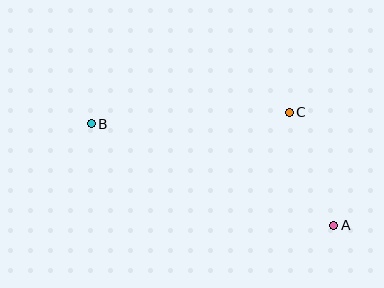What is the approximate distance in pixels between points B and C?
The distance between B and C is approximately 198 pixels.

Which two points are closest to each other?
Points A and C are closest to each other.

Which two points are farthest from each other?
Points A and B are farthest from each other.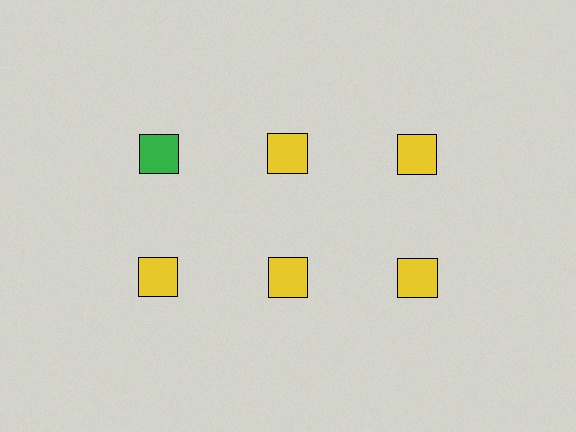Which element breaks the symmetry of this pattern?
The green square in the top row, leftmost column breaks the symmetry. All other shapes are yellow squares.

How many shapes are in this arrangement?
There are 6 shapes arranged in a grid pattern.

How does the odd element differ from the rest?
It has a different color: green instead of yellow.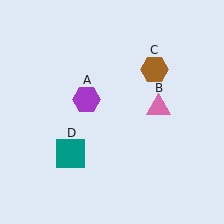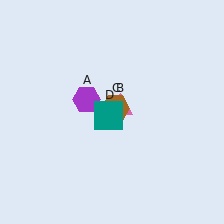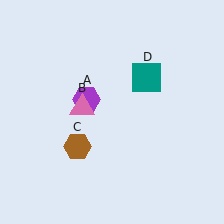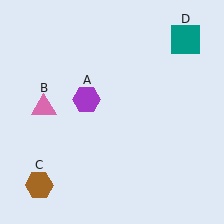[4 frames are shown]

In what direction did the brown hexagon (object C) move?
The brown hexagon (object C) moved down and to the left.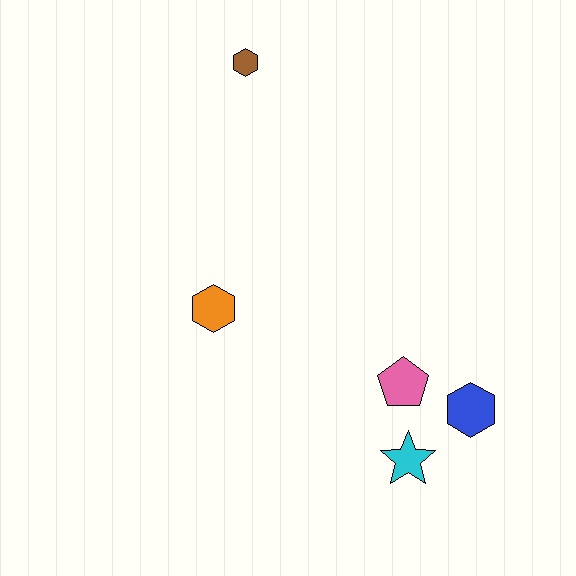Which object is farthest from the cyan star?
The brown hexagon is farthest from the cyan star.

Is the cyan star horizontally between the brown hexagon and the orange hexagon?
No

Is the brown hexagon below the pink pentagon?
No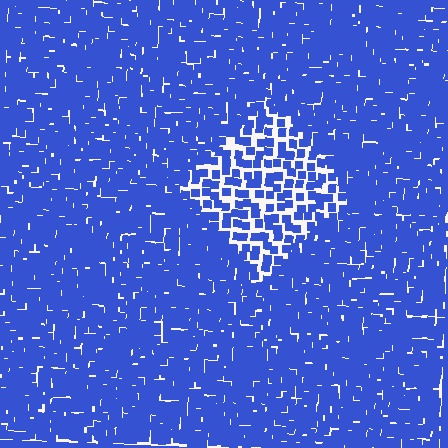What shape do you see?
I see a diamond.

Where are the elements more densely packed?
The elements are more densely packed outside the diamond boundary.